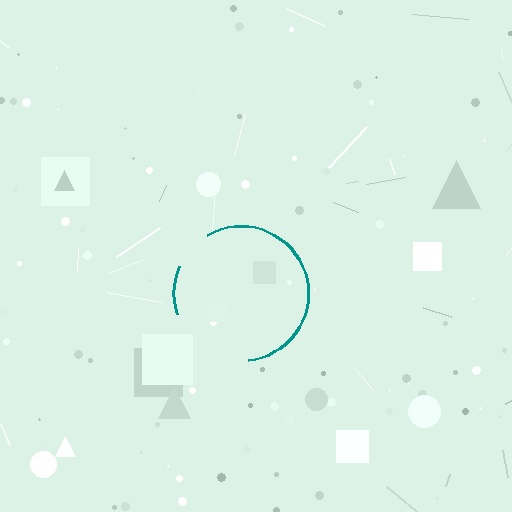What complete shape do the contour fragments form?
The contour fragments form a circle.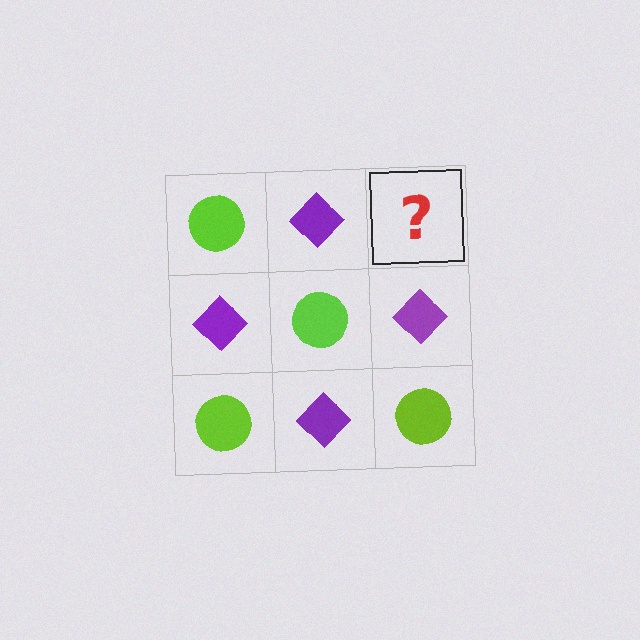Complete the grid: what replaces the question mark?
The question mark should be replaced with a lime circle.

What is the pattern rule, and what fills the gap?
The rule is that it alternates lime circle and purple diamond in a checkerboard pattern. The gap should be filled with a lime circle.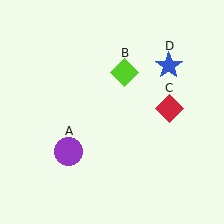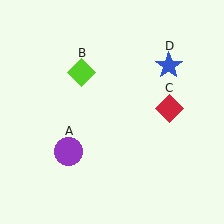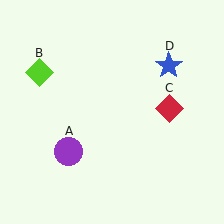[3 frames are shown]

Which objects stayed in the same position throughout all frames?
Purple circle (object A) and red diamond (object C) and blue star (object D) remained stationary.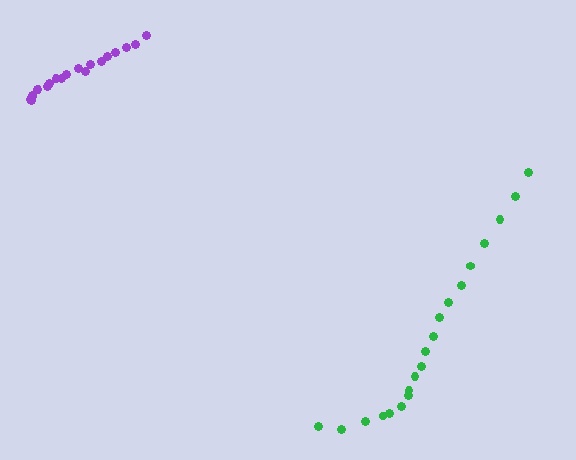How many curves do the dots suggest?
There are 2 distinct paths.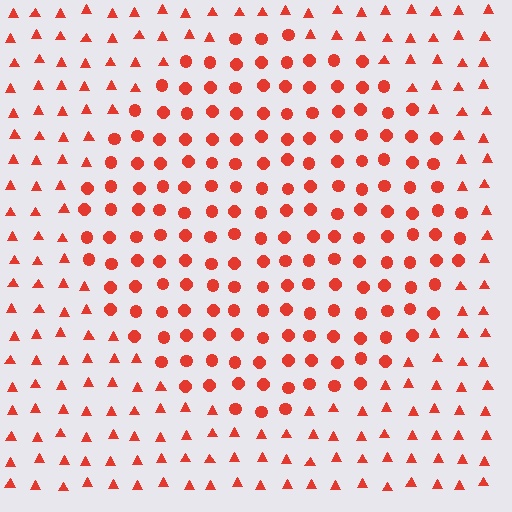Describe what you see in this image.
The image is filled with small red elements arranged in a uniform grid. A circle-shaped region contains circles, while the surrounding area contains triangles. The boundary is defined purely by the change in element shape.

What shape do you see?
I see a circle.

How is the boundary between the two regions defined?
The boundary is defined by a change in element shape: circles inside vs. triangles outside. All elements share the same color and spacing.